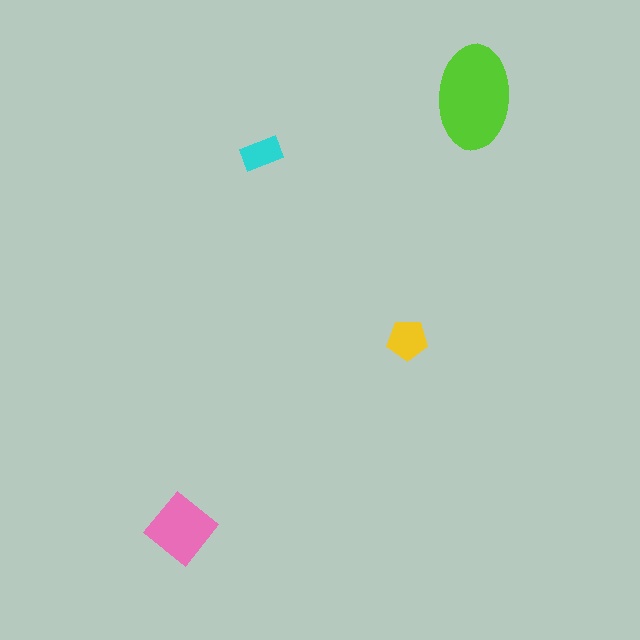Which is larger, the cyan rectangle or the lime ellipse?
The lime ellipse.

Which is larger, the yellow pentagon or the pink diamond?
The pink diamond.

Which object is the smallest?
The cyan rectangle.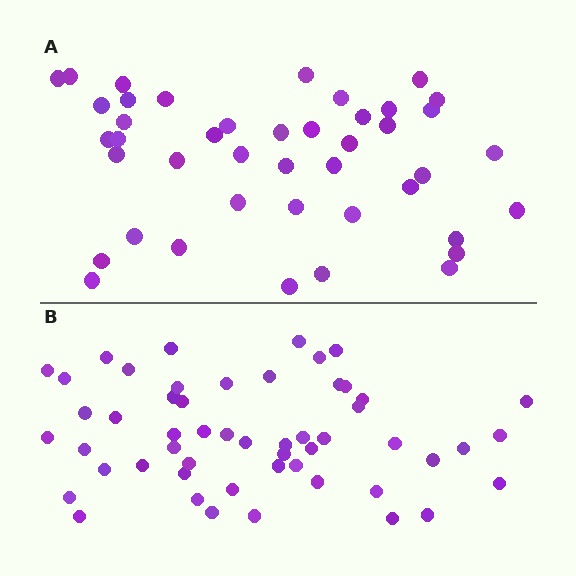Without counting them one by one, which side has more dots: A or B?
Region B (the bottom region) has more dots.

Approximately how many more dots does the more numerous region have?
Region B has roughly 10 or so more dots than region A.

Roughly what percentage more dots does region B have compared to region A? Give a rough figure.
About 25% more.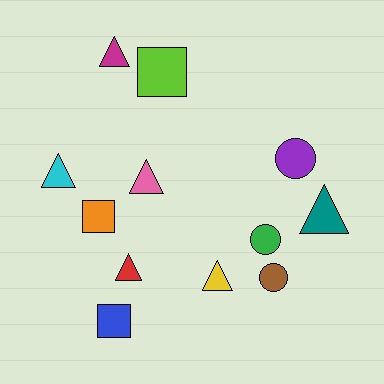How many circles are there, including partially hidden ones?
There are 3 circles.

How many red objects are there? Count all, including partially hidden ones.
There is 1 red object.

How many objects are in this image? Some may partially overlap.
There are 12 objects.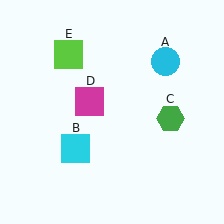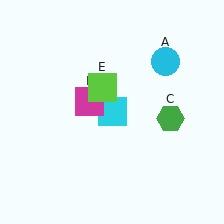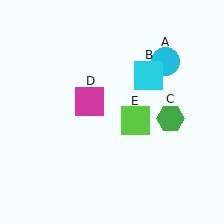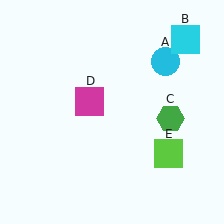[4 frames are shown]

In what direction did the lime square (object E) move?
The lime square (object E) moved down and to the right.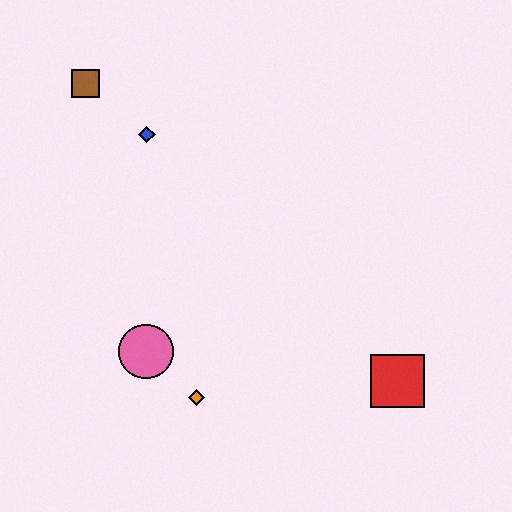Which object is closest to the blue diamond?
The brown square is closest to the blue diamond.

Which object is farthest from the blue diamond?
The red square is farthest from the blue diamond.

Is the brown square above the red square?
Yes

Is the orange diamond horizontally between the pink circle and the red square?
Yes